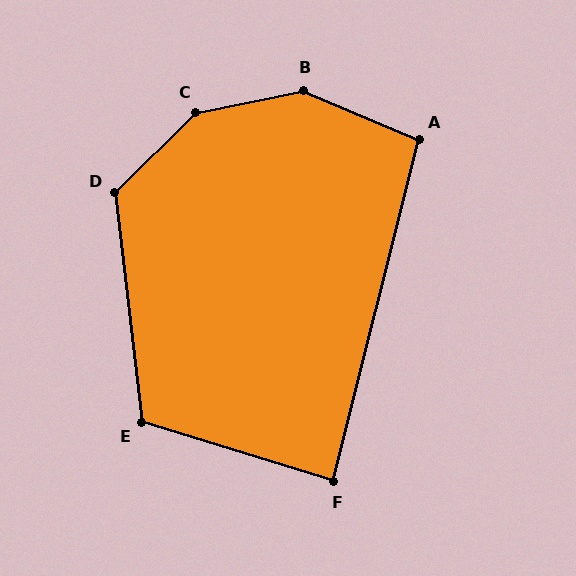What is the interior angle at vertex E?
Approximately 114 degrees (obtuse).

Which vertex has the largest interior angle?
C, at approximately 147 degrees.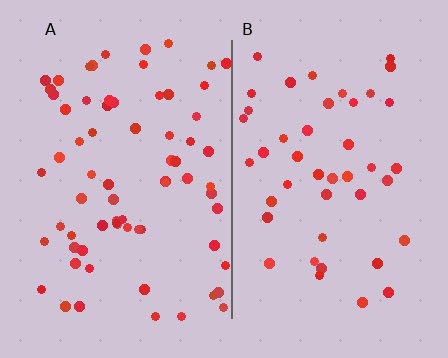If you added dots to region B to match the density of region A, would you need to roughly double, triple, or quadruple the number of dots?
Approximately double.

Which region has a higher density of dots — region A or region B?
A (the left).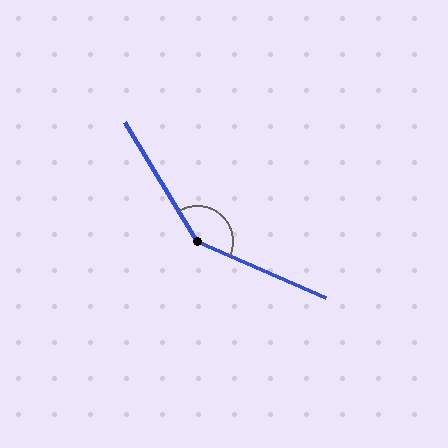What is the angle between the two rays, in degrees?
Approximately 145 degrees.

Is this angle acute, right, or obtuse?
It is obtuse.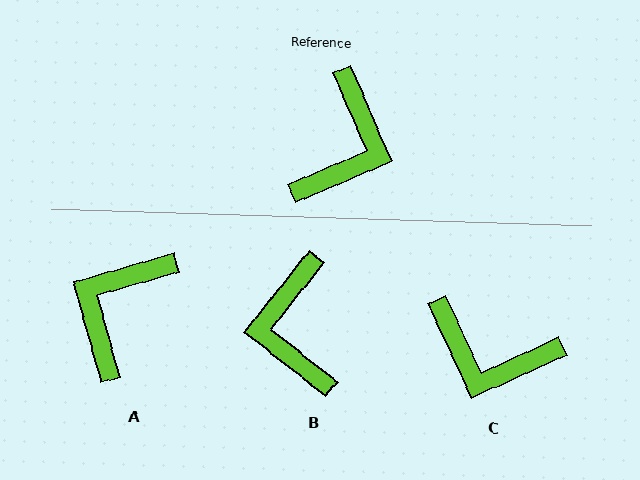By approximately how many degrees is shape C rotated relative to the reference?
Approximately 88 degrees clockwise.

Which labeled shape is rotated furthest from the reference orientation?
A, about 173 degrees away.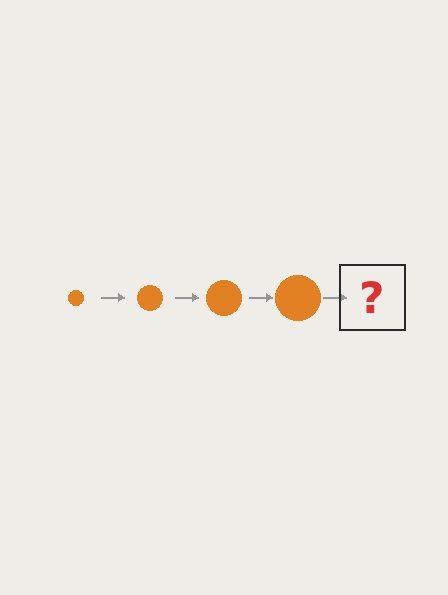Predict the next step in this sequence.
The next step is an orange circle, larger than the previous one.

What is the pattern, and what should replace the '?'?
The pattern is that the circle gets progressively larger each step. The '?' should be an orange circle, larger than the previous one.